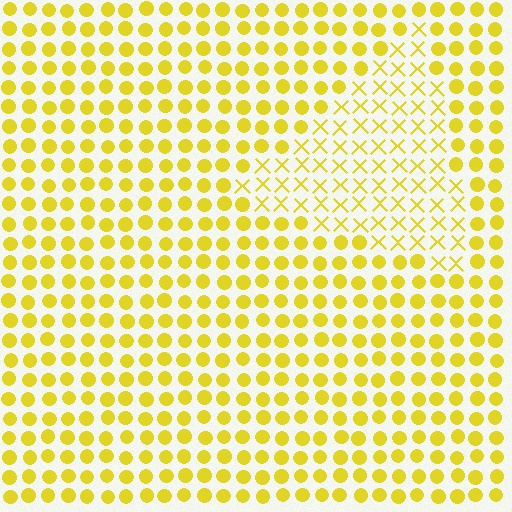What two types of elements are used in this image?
The image uses X marks inside the triangle region and circles outside it.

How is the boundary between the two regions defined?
The boundary is defined by a change in element shape: X marks inside vs. circles outside. All elements share the same color and spacing.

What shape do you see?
I see a triangle.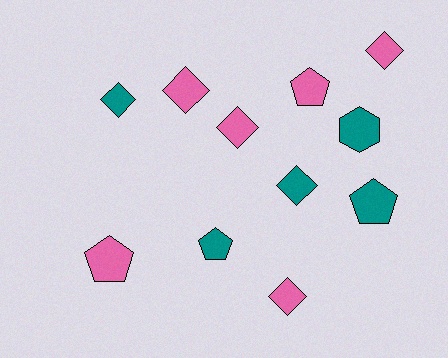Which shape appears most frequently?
Diamond, with 6 objects.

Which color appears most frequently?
Pink, with 6 objects.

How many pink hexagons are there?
There are no pink hexagons.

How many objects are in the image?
There are 11 objects.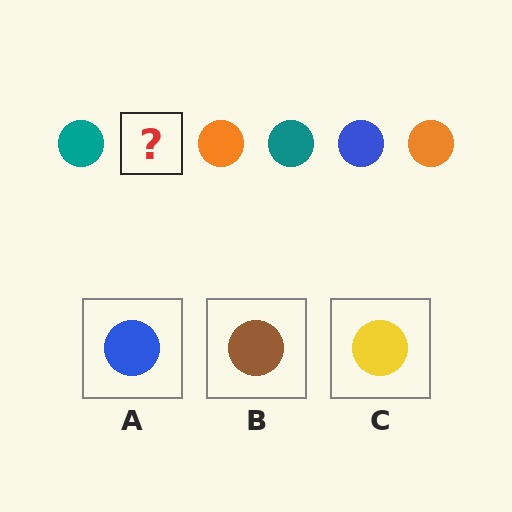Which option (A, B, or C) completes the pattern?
A.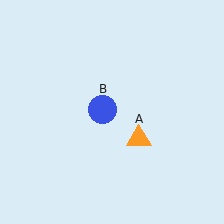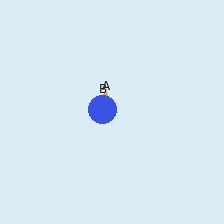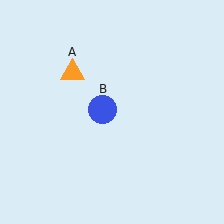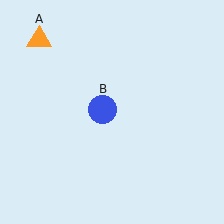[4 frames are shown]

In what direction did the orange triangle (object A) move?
The orange triangle (object A) moved up and to the left.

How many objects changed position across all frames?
1 object changed position: orange triangle (object A).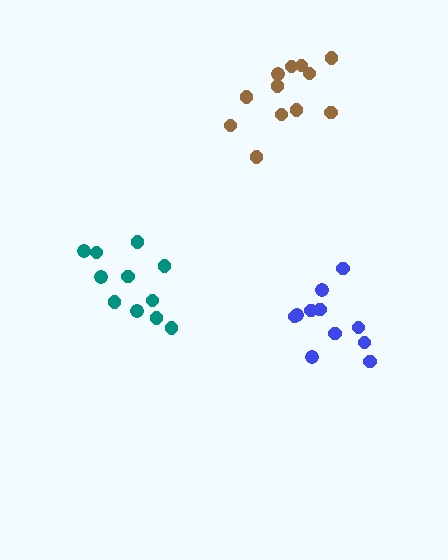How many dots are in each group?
Group 1: 11 dots, Group 2: 12 dots, Group 3: 11 dots (34 total).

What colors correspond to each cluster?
The clusters are colored: teal, brown, blue.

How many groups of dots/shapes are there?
There are 3 groups.